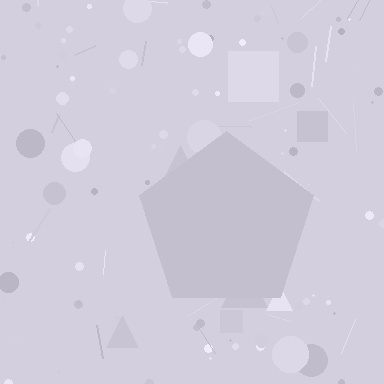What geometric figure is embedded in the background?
A pentagon is embedded in the background.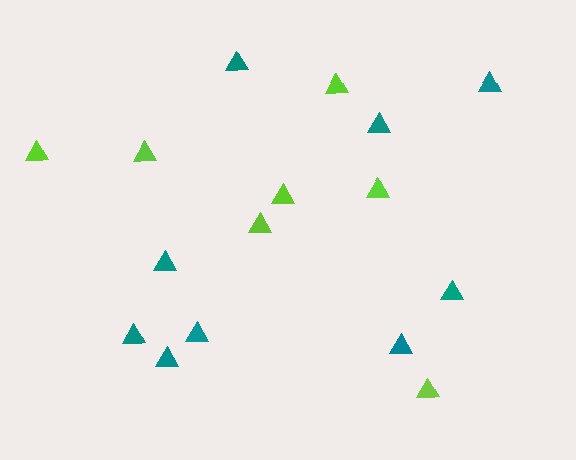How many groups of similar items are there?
There are 2 groups: one group of lime triangles (7) and one group of teal triangles (9).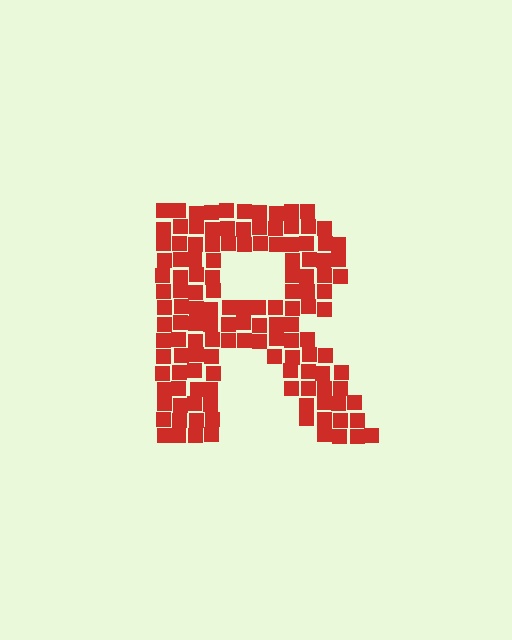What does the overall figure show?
The overall figure shows the letter R.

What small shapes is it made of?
It is made of small squares.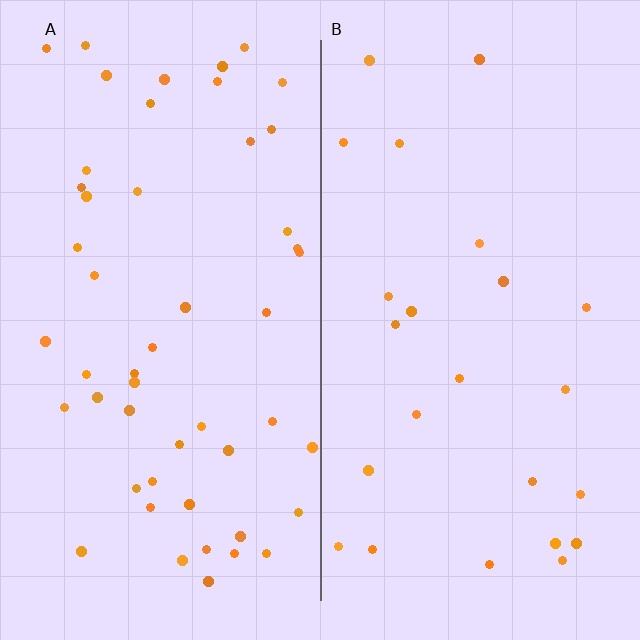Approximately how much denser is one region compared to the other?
Approximately 2.1× — region A over region B.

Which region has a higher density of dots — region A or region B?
A (the left).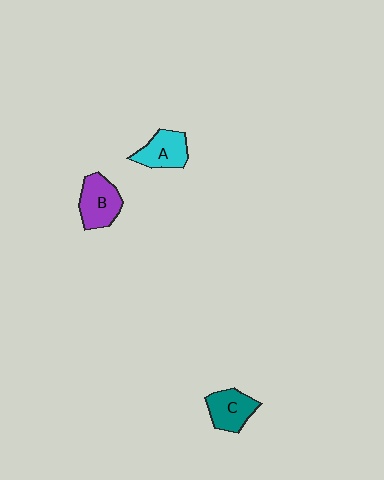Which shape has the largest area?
Shape B (purple).